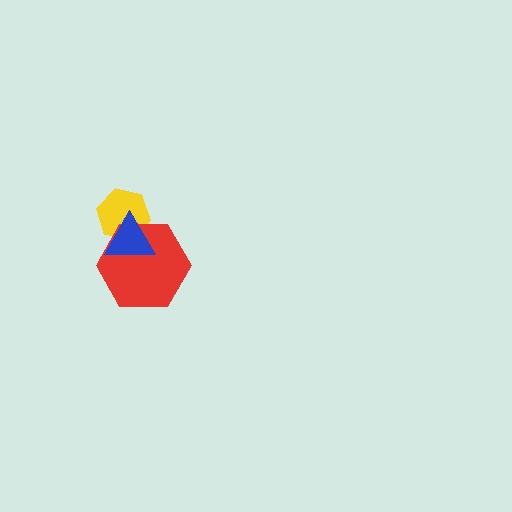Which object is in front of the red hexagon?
The blue triangle is in front of the red hexagon.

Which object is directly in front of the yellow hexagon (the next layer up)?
The red hexagon is directly in front of the yellow hexagon.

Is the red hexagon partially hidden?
Yes, it is partially covered by another shape.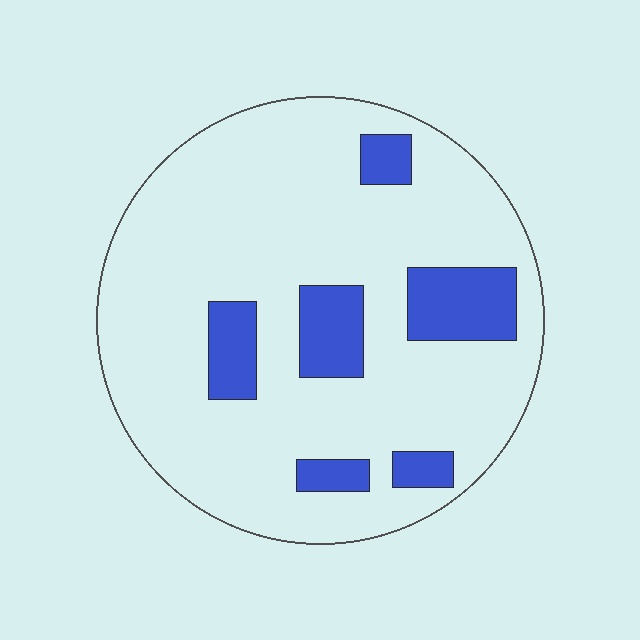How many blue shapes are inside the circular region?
6.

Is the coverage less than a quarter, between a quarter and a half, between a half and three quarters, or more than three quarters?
Less than a quarter.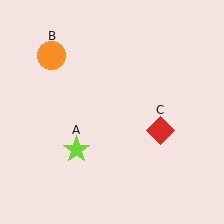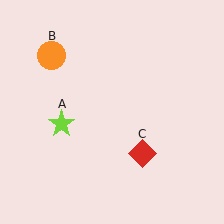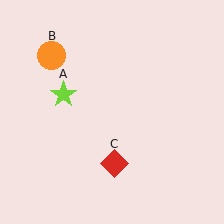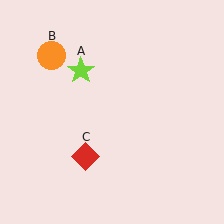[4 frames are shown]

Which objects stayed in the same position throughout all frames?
Orange circle (object B) remained stationary.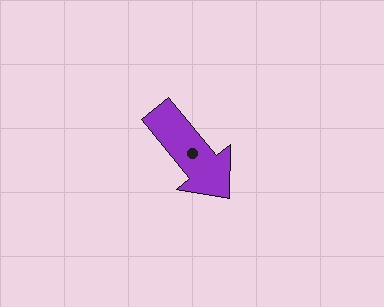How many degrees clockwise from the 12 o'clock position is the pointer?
Approximately 140 degrees.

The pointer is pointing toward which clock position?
Roughly 5 o'clock.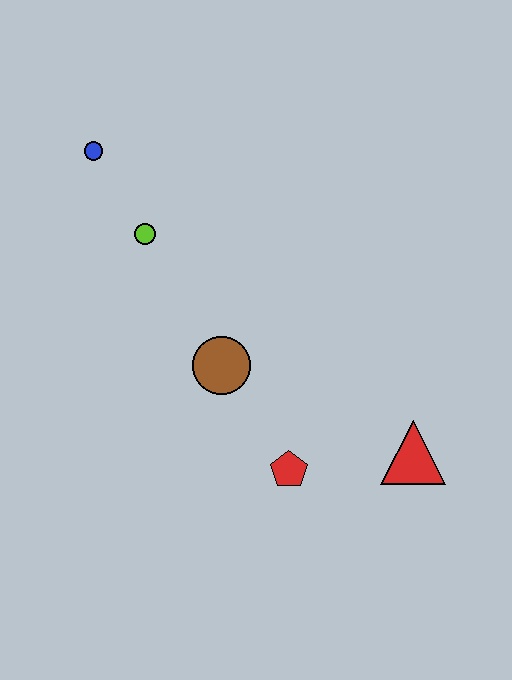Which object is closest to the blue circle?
The lime circle is closest to the blue circle.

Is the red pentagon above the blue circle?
No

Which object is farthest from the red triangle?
The blue circle is farthest from the red triangle.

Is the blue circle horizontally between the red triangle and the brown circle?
No